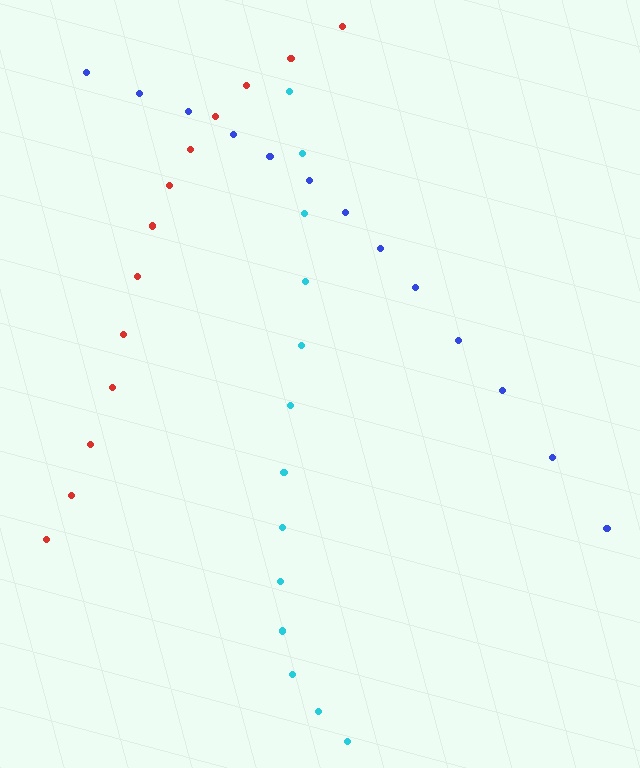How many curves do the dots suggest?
There are 3 distinct paths.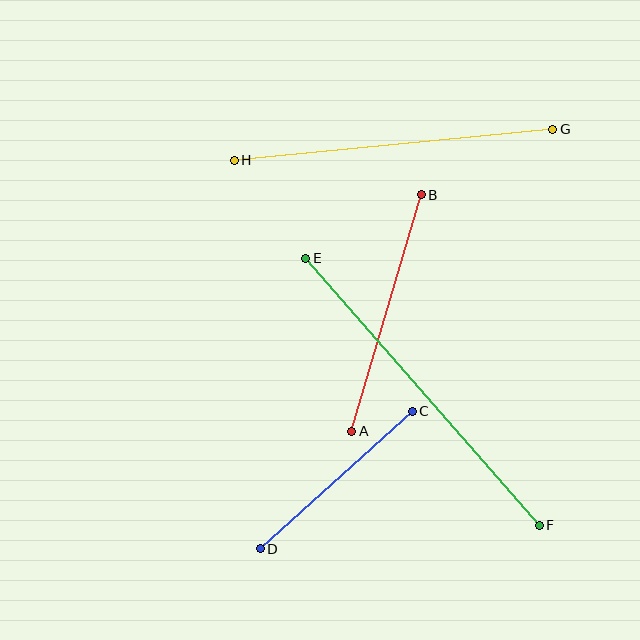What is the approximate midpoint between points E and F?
The midpoint is at approximately (423, 392) pixels.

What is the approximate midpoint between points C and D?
The midpoint is at approximately (336, 480) pixels.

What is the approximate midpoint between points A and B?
The midpoint is at approximately (387, 313) pixels.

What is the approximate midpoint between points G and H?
The midpoint is at approximately (393, 145) pixels.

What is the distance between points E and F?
The distance is approximately 355 pixels.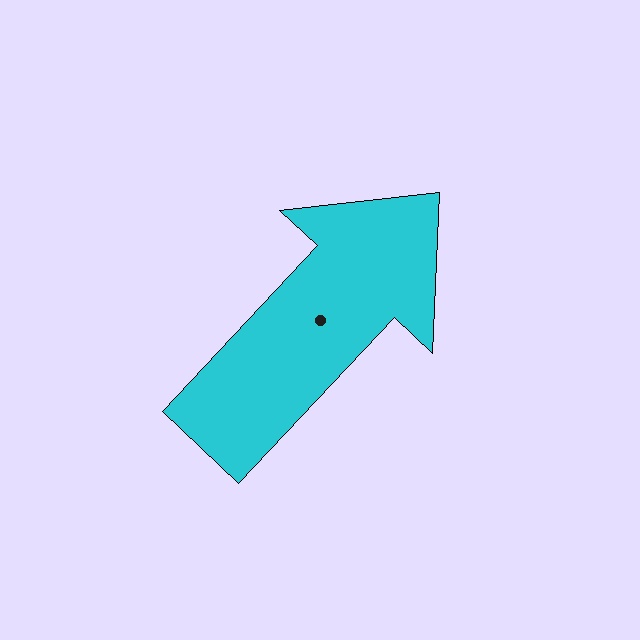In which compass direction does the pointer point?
Northeast.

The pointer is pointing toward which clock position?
Roughly 1 o'clock.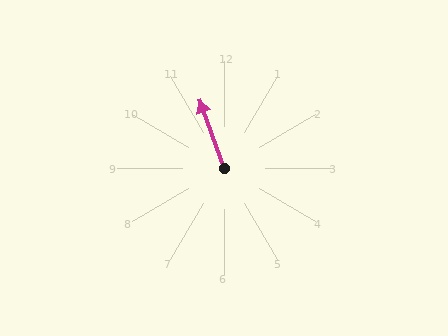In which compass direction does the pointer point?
North.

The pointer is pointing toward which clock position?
Roughly 11 o'clock.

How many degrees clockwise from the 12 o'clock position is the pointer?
Approximately 340 degrees.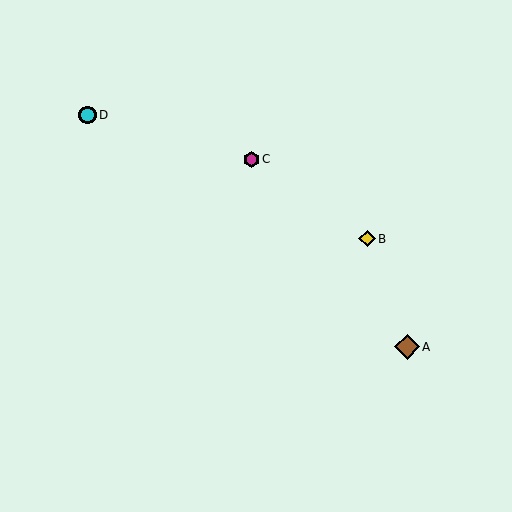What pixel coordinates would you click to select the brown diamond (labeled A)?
Click at (407, 347) to select the brown diamond A.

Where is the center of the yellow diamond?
The center of the yellow diamond is at (367, 239).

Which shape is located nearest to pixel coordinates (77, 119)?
The cyan circle (labeled D) at (88, 115) is nearest to that location.